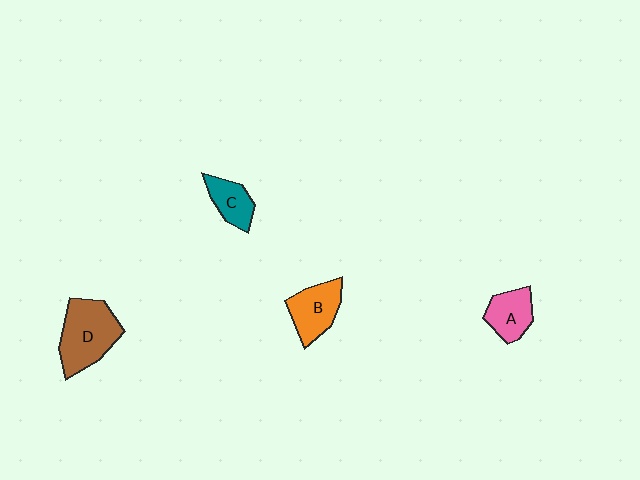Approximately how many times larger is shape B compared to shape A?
Approximately 1.2 times.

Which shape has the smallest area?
Shape C (teal).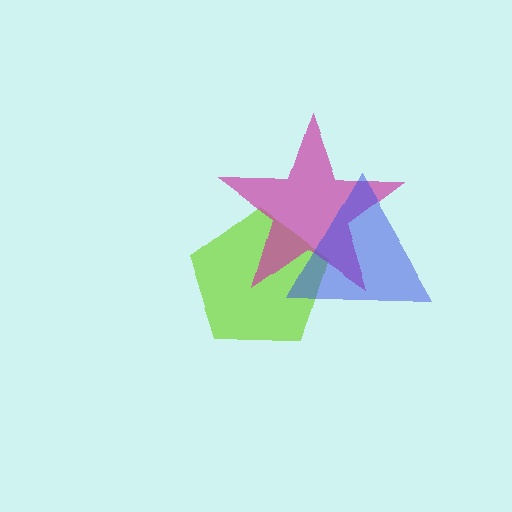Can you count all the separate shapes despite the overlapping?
Yes, there are 3 separate shapes.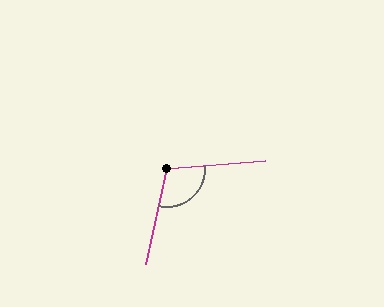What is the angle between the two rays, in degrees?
Approximately 107 degrees.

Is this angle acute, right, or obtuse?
It is obtuse.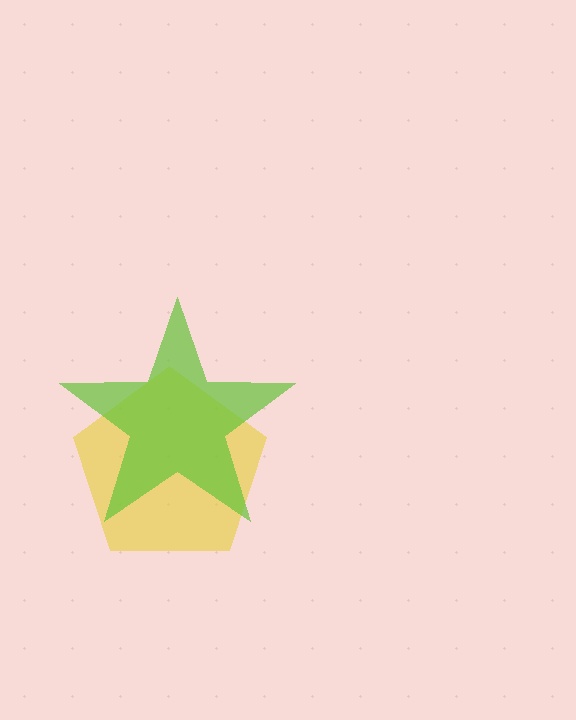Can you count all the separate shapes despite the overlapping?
Yes, there are 2 separate shapes.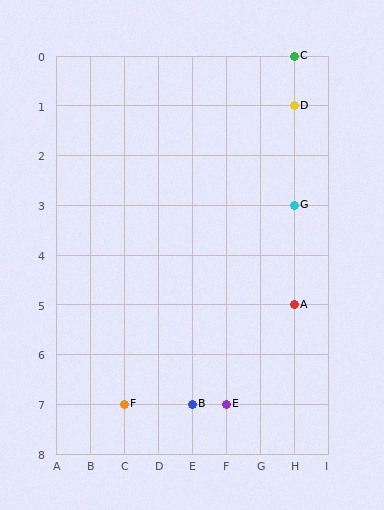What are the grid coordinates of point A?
Point A is at grid coordinates (H, 5).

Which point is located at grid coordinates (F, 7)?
Point E is at (F, 7).